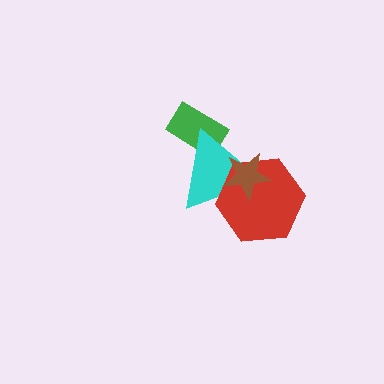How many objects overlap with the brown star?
2 objects overlap with the brown star.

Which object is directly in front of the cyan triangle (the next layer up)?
The red hexagon is directly in front of the cyan triangle.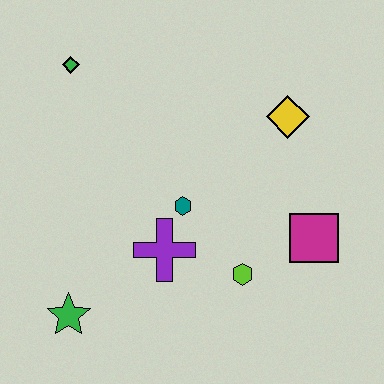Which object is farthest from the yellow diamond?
The green star is farthest from the yellow diamond.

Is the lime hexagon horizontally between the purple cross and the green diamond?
No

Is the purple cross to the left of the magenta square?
Yes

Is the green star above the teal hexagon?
No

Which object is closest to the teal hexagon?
The purple cross is closest to the teal hexagon.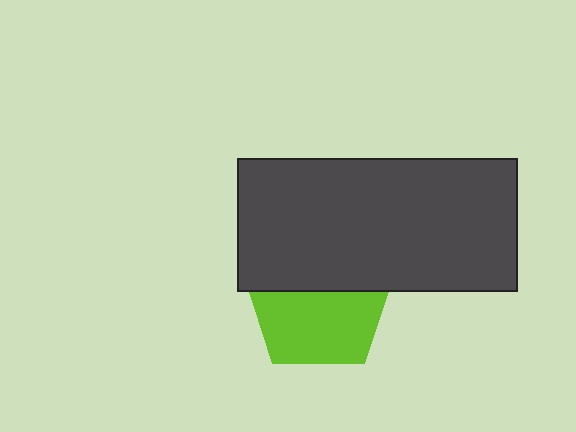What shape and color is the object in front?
The object in front is a dark gray rectangle.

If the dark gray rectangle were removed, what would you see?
You would see the complete lime pentagon.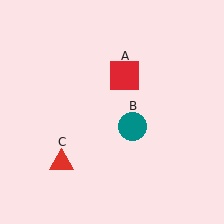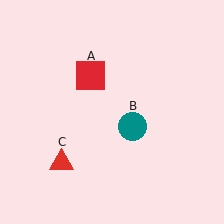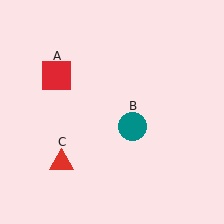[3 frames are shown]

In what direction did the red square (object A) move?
The red square (object A) moved left.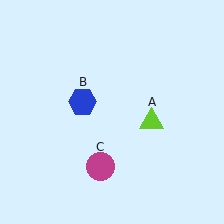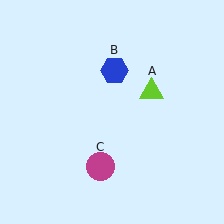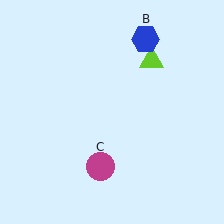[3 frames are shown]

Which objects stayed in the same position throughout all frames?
Magenta circle (object C) remained stationary.